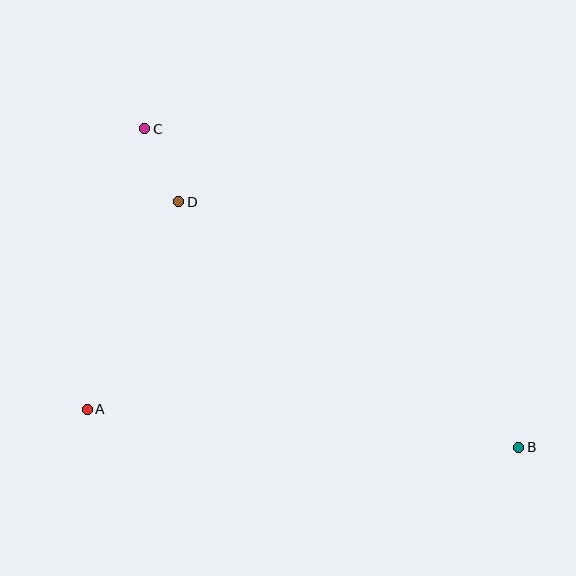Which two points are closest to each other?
Points C and D are closest to each other.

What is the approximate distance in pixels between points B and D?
The distance between B and D is approximately 419 pixels.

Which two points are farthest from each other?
Points B and C are farthest from each other.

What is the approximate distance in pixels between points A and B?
The distance between A and B is approximately 433 pixels.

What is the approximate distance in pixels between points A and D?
The distance between A and D is approximately 227 pixels.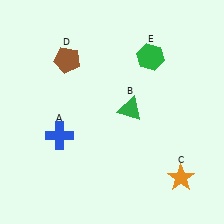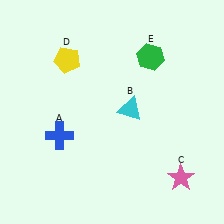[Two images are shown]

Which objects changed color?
B changed from green to cyan. C changed from orange to pink. D changed from brown to yellow.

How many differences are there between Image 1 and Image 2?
There are 3 differences between the two images.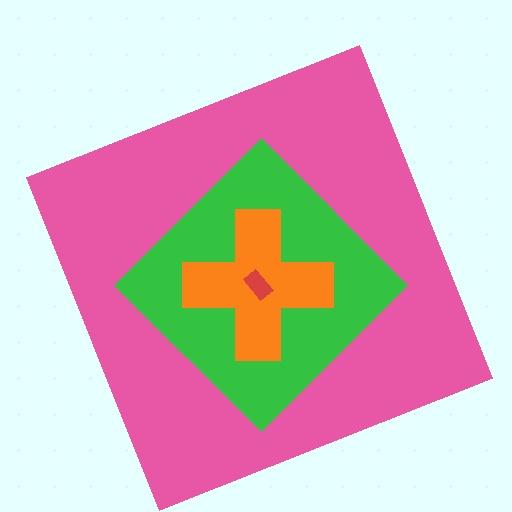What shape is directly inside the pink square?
The green diamond.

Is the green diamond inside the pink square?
Yes.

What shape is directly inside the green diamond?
The orange cross.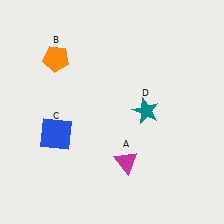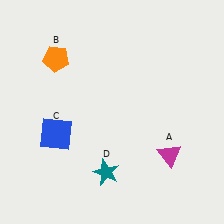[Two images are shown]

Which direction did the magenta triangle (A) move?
The magenta triangle (A) moved right.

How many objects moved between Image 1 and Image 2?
2 objects moved between the two images.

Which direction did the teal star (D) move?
The teal star (D) moved down.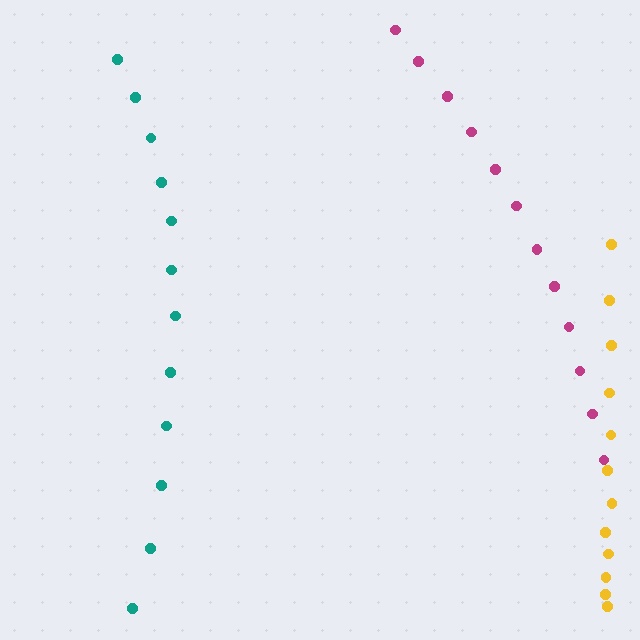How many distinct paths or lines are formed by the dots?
There are 3 distinct paths.